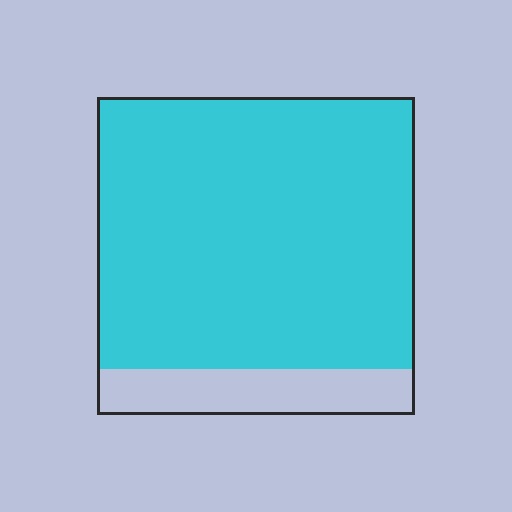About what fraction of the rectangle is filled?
About seven eighths (7/8).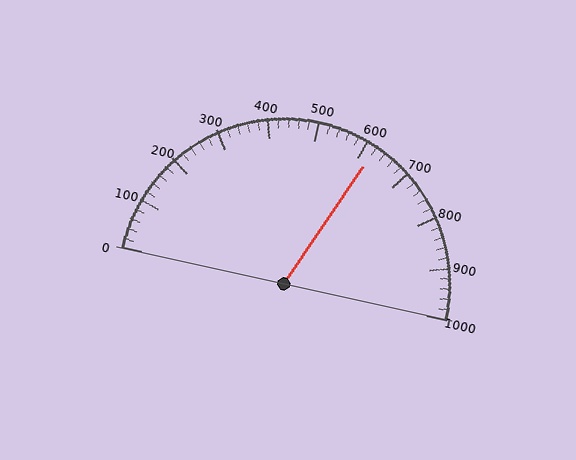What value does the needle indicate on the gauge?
The needle indicates approximately 620.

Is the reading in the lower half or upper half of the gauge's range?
The reading is in the upper half of the range (0 to 1000).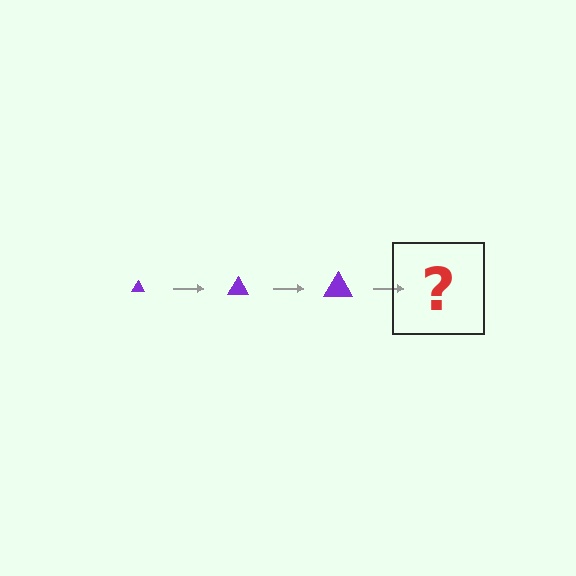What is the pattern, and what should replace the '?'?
The pattern is that the triangle gets progressively larger each step. The '?' should be a purple triangle, larger than the previous one.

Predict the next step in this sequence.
The next step is a purple triangle, larger than the previous one.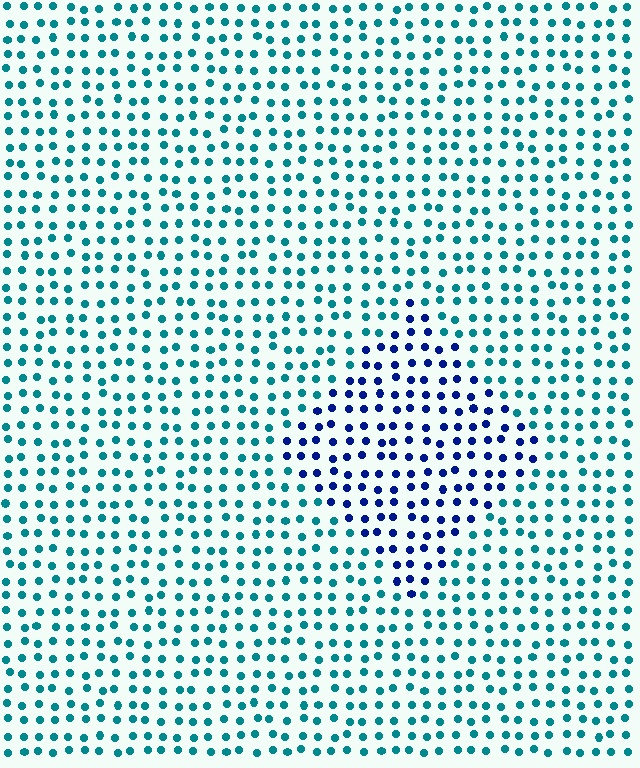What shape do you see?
I see a diamond.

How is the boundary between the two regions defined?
The boundary is defined purely by a slight shift in hue (about 50 degrees). Spacing, size, and orientation are identical on both sides.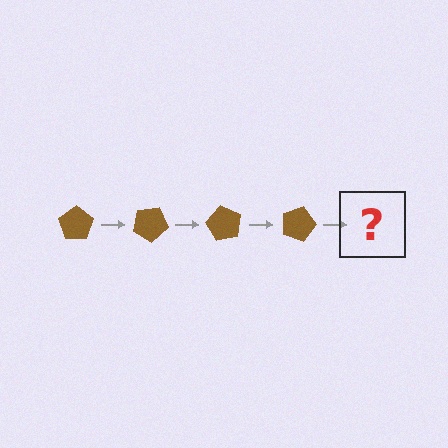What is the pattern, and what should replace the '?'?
The pattern is that the pentagon rotates 30 degrees each step. The '?' should be a brown pentagon rotated 120 degrees.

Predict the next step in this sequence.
The next step is a brown pentagon rotated 120 degrees.